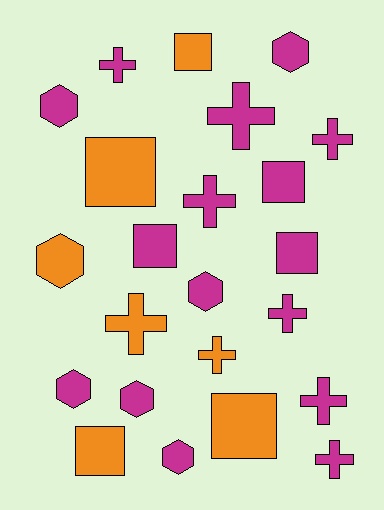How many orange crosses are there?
There are 2 orange crosses.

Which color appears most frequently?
Magenta, with 16 objects.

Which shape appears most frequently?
Cross, with 9 objects.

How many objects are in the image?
There are 23 objects.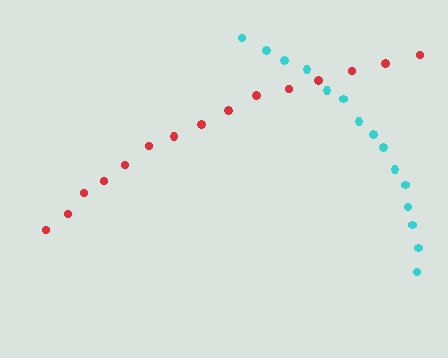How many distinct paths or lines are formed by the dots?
There are 2 distinct paths.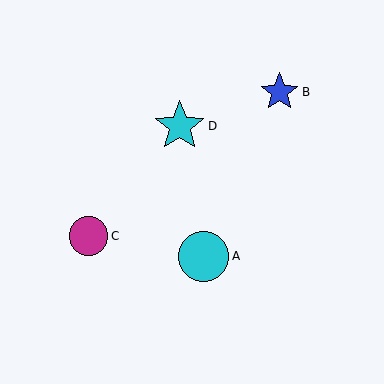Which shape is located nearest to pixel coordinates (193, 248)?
The cyan circle (labeled A) at (204, 256) is nearest to that location.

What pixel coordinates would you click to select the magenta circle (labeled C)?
Click at (88, 236) to select the magenta circle C.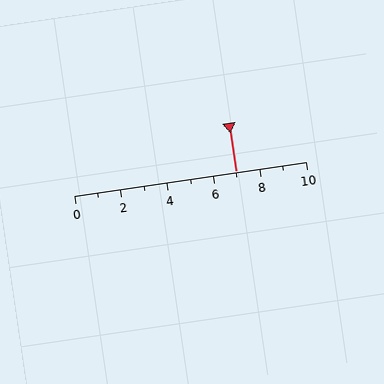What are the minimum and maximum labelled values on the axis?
The axis runs from 0 to 10.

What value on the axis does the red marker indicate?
The marker indicates approximately 7.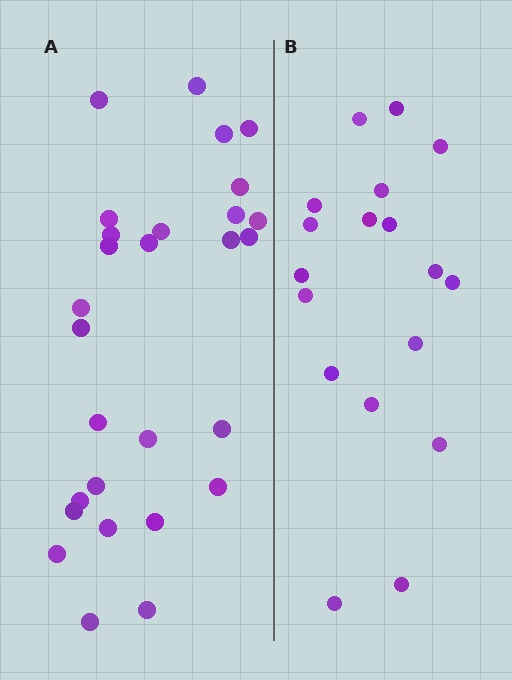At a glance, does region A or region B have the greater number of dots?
Region A (the left region) has more dots.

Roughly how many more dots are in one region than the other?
Region A has roughly 10 or so more dots than region B.